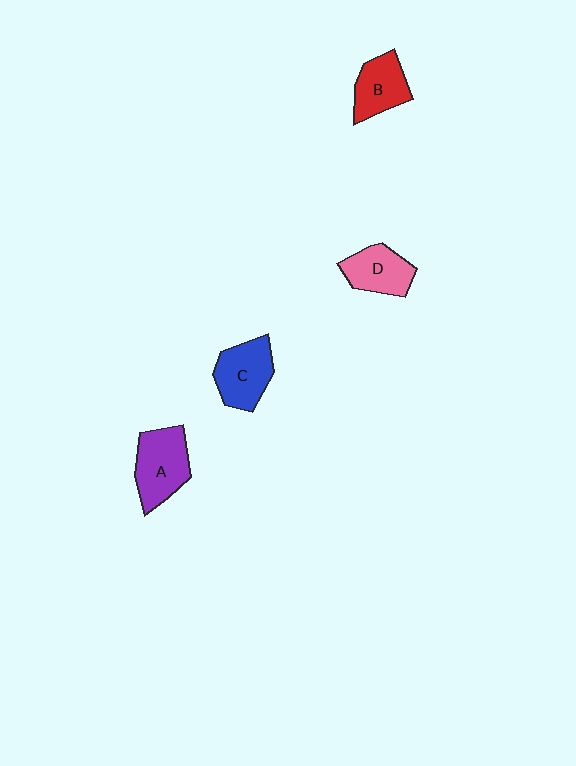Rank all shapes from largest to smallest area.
From largest to smallest: A (purple), C (blue), D (pink), B (red).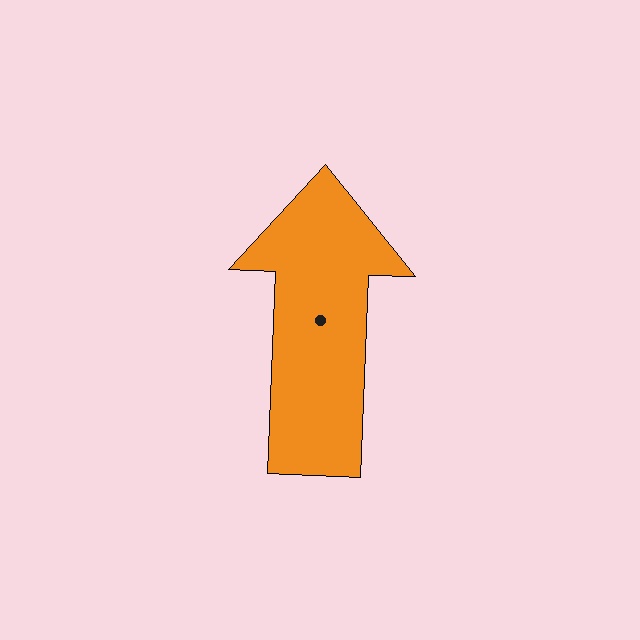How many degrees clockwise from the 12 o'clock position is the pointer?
Approximately 2 degrees.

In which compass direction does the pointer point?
North.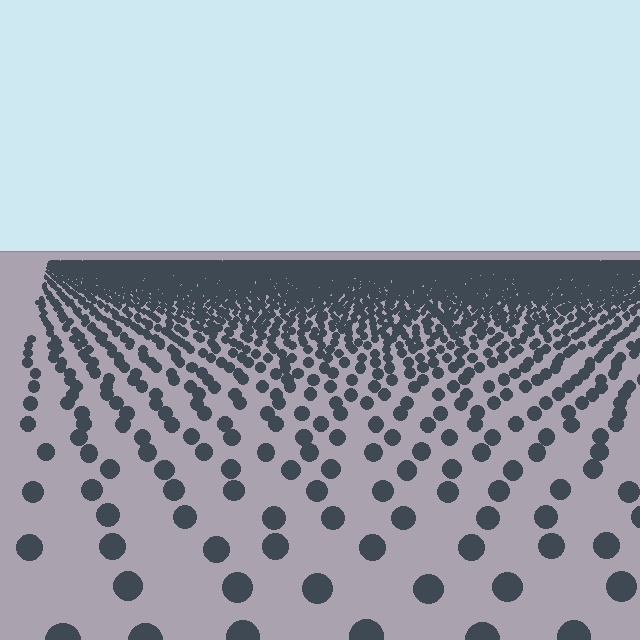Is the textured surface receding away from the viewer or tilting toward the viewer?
The surface is receding away from the viewer. Texture elements get smaller and denser toward the top.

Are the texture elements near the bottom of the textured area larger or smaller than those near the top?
Larger. Near the bottom, elements are closer to the viewer and appear at a bigger on-screen size.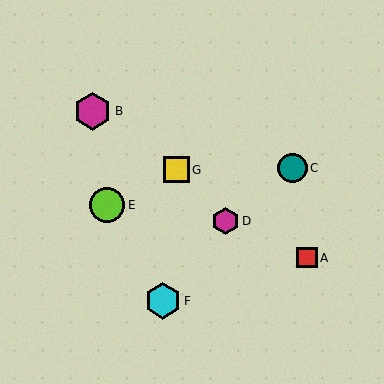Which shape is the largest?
The magenta hexagon (labeled B) is the largest.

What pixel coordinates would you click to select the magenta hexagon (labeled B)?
Click at (93, 111) to select the magenta hexagon B.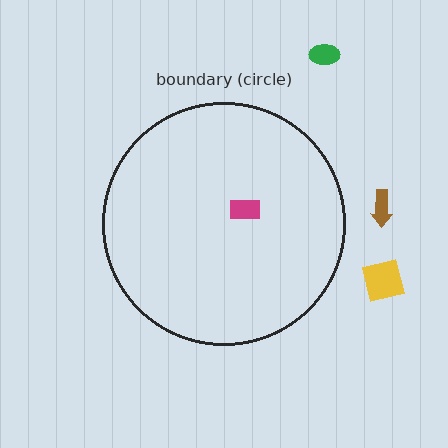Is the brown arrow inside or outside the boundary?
Outside.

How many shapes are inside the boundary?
1 inside, 3 outside.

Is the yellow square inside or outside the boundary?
Outside.